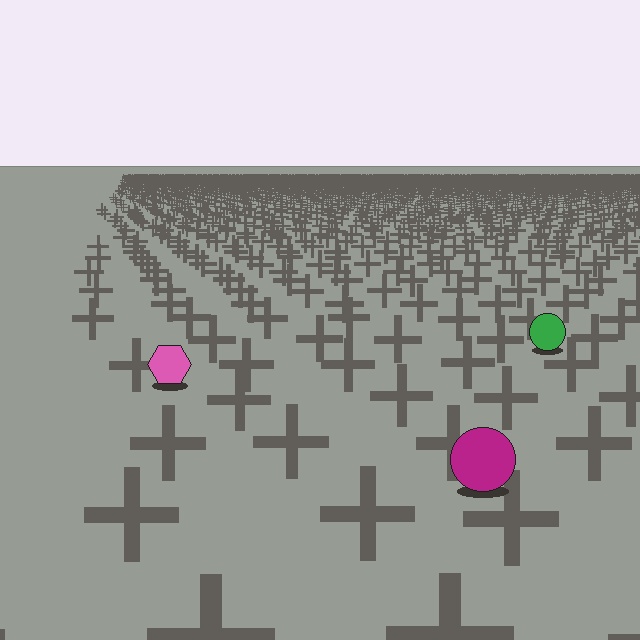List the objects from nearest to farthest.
From nearest to farthest: the magenta circle, the pink hexagon, the green circle.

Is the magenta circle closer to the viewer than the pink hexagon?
Yes. The magenta circle is closer — you can tell from the texture gradient: the ground texture is coarser near it.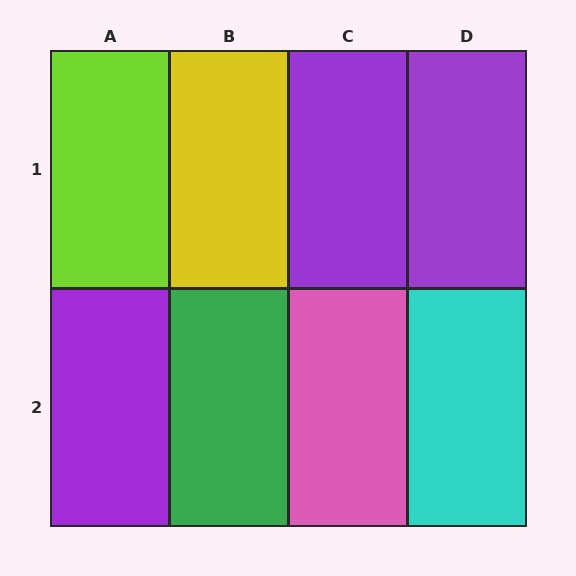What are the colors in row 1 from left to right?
Lime, yellow, purple, purple.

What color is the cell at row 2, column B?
Green.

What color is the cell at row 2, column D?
Cyan.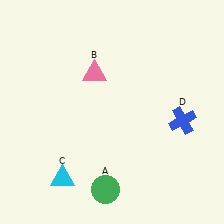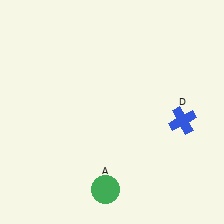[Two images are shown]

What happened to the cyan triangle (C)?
The cyan triangle (C) was removed in Image 2. It was in the bottom-left area of Image 1.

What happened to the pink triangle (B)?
The pink triangle (B) was removed in Image 2. It was in the top-left area of Image 1.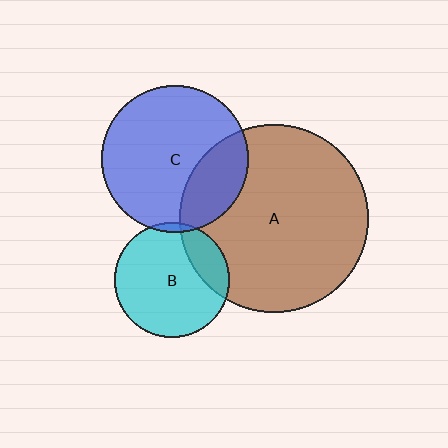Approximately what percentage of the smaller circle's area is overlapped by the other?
Approximately 5%.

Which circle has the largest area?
Circle A (brown).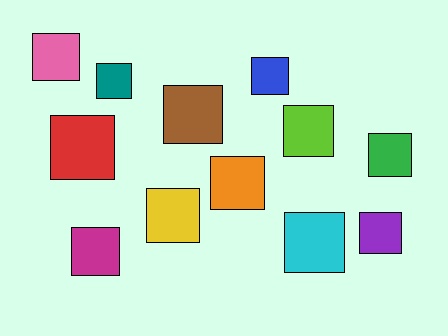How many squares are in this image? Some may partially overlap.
There are 12 squares.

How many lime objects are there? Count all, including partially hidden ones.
There is 1 lime object.